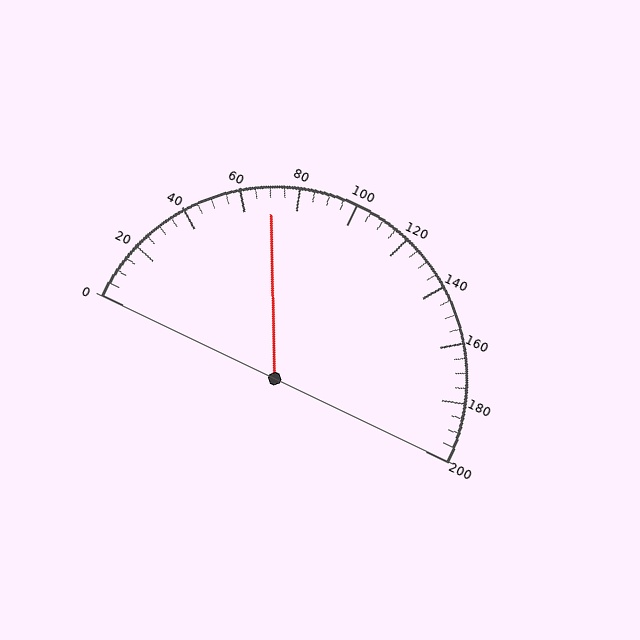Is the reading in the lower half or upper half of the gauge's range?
The reading is in the lower half of the range (0 to 200).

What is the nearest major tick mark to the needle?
The nearest major tick mark is 80.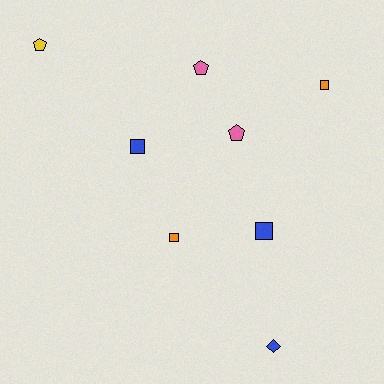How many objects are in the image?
There are 8 objects.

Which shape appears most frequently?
Square, with 4 objects.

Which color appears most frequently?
Blue, with 3 objects.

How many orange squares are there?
There are 2 orange squares.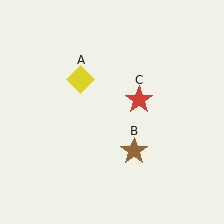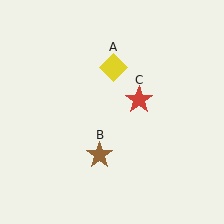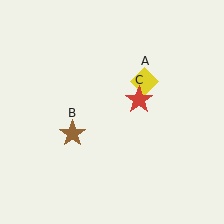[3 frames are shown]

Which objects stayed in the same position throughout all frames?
Red star (object C) remained stationary.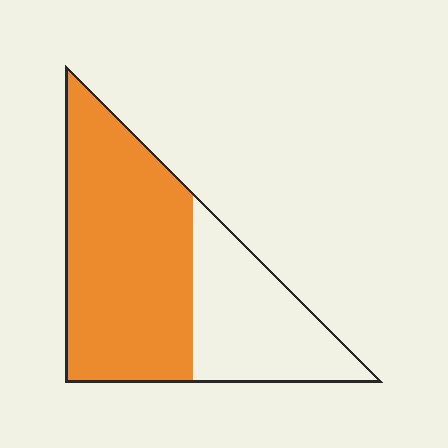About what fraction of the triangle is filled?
About five eighths (5/8).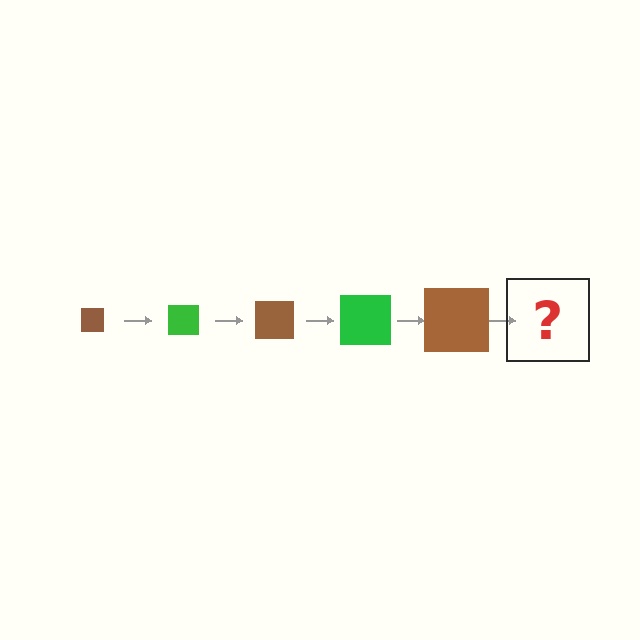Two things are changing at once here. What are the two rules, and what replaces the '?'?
The two rules are that the square grows larger each step and the color cycles through brown and green. The '?' should be a green square, larger than the previous one.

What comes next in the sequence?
The next element should be a green square, larger than the previous one.